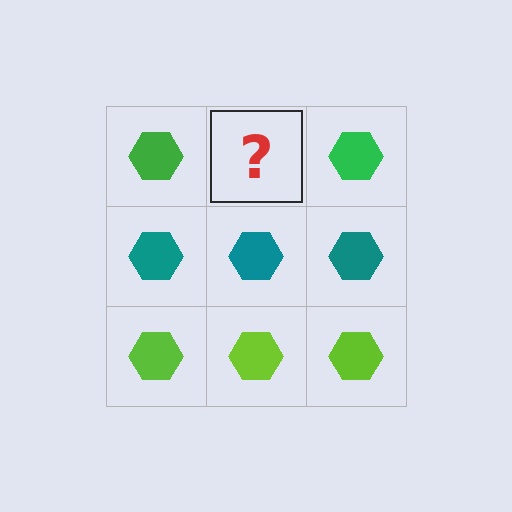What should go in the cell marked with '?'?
The missing cell should contain a green hexagon.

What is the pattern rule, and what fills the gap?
The rule is that each row has a consistent color. The gap should be filled with a green hexagon.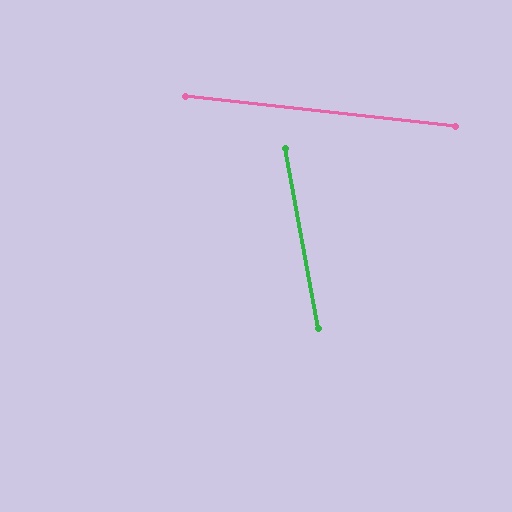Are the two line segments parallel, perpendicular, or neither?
Neither parallel nor perpendicular — they differ by about 73°.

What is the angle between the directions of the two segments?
Approximately 73 degrees.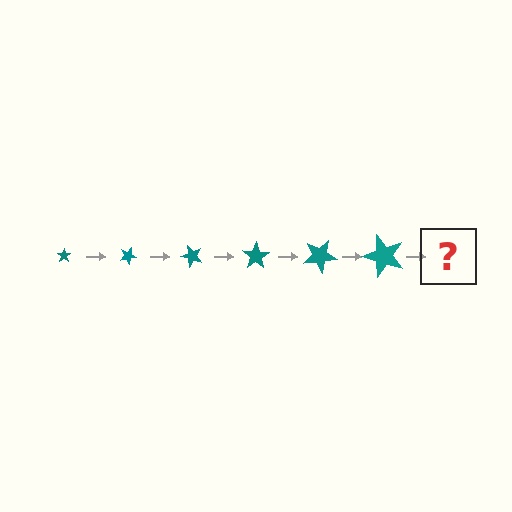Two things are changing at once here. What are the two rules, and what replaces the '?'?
The two rules are that the star grows larger each step and it rotates 25 degrees each step. The '?' should be a star, larger than the previous one and rotated 150 degrees from the start.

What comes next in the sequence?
The next element should be a star, larger than the previous one and rotated 150 degrees from the start.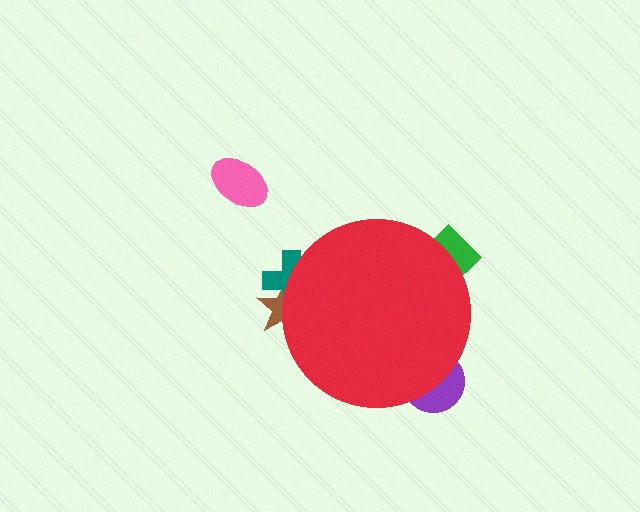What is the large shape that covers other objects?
A red circle.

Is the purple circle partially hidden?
Yes, the purple circle is partially hidden behind the red circle.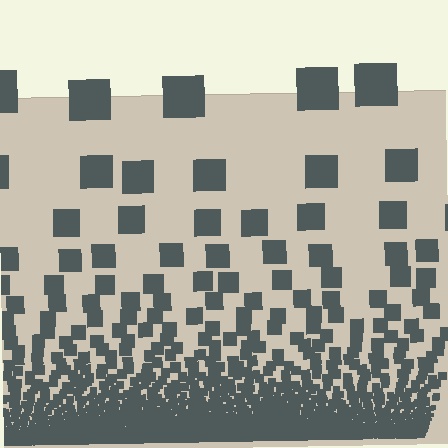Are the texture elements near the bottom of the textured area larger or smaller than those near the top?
Smaller. The gradient is inverted — elements near the bottom are smaller and denser.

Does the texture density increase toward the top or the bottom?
Density increases toward the bottom.